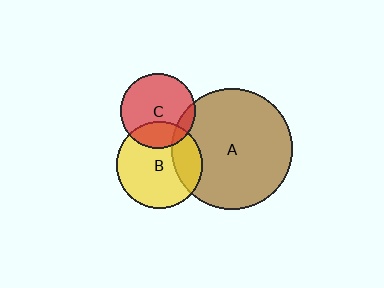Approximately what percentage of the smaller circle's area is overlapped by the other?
Approximately 25%.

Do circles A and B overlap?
Yes.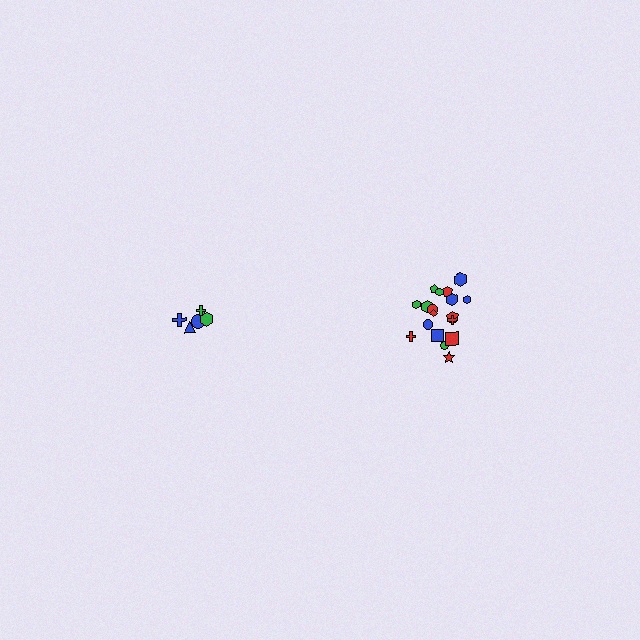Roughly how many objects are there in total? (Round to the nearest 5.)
Roughly 25 objects in total.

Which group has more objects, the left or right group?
The right group.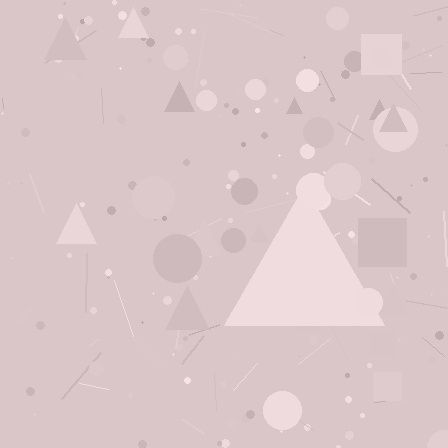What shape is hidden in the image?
A triangle is hidden in the image.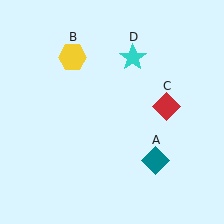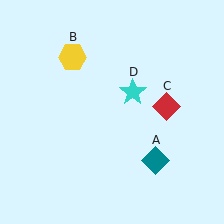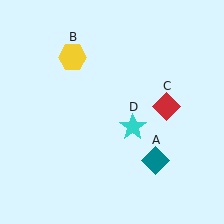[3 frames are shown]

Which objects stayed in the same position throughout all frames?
Teal diamond (object A) and yellow hexagon (object B) and red diamond (object C) remained stationary.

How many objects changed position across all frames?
1 object changed position: cyan star (object D).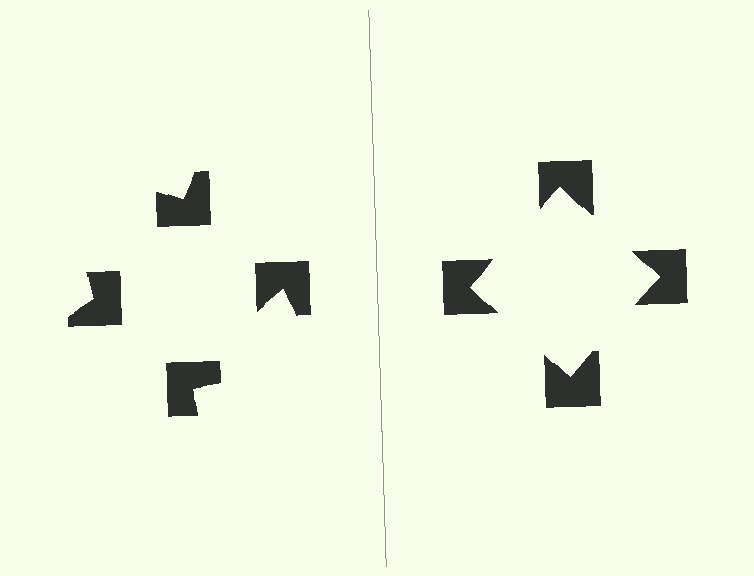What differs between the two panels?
The notched squares are positioned identically on both sides; only the wedge orientations differ. On the right they align to a square; on the left they are misaligned.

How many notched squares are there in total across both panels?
8 — 4 on each side.